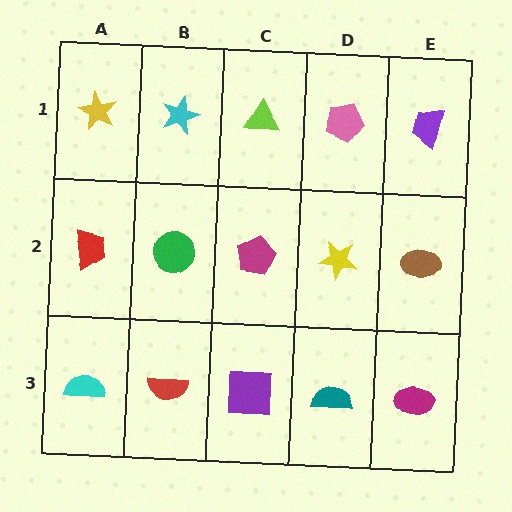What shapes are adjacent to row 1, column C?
A magenta pentagon (row 2, column C), a cyan star (row 1, column B), a pink pentagon (row 1, column D).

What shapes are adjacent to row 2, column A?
A yellow star (row 1, column A), a cyan semicircle (row 3, column A), a green circle (row 2, column B).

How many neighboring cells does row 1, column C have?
3.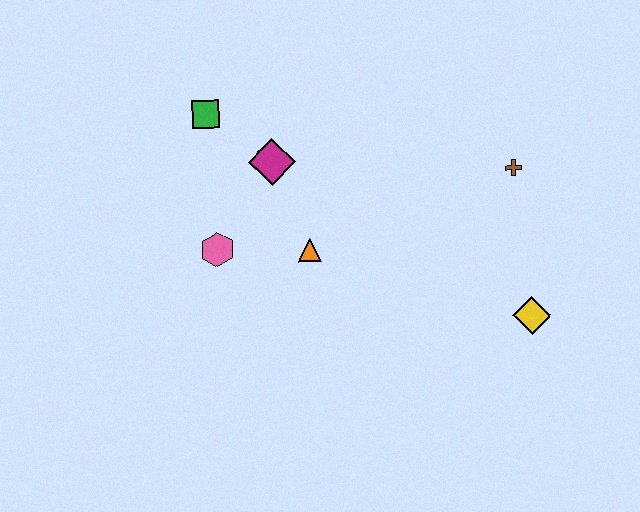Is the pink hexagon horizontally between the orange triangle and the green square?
Yes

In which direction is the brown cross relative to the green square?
The brown cross is to the right of the green square.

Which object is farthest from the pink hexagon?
The yellow diamond is farthest from the pink hexagon.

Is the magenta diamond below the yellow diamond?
No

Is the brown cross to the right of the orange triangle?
Yes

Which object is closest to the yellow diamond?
The brown cross is closest to the yellow diamond.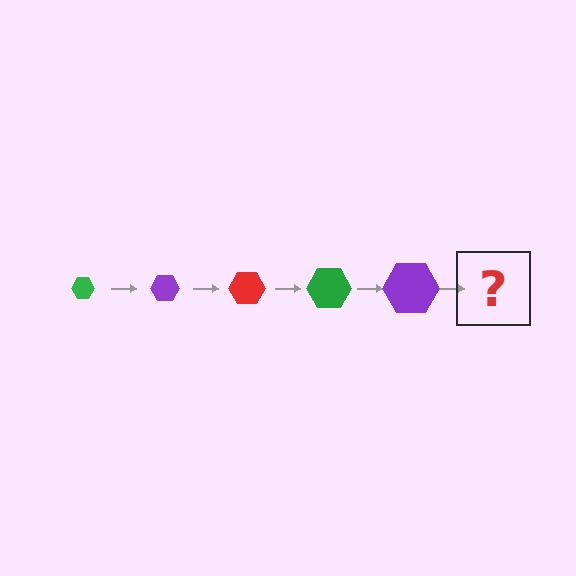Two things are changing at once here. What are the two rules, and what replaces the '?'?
The two rules are that the hexagon grows larger each step and the color cycles through green, purple, and red. The '?' should be a red hexagon, larger than the previous one.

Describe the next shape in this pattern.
It should be a red hexagon, larger than the previous one.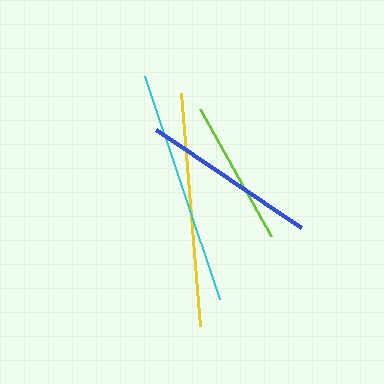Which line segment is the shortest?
The lime line is the shortest at approximately 145 pixels.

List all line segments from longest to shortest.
From longest to shortest: cyan, yellow, blue, lime.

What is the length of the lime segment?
The lime segment is approximately 145 pixels long.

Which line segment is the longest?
The cyan line is the longest at approximately 235 pixels.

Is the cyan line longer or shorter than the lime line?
The cyan line is longer than the lime line.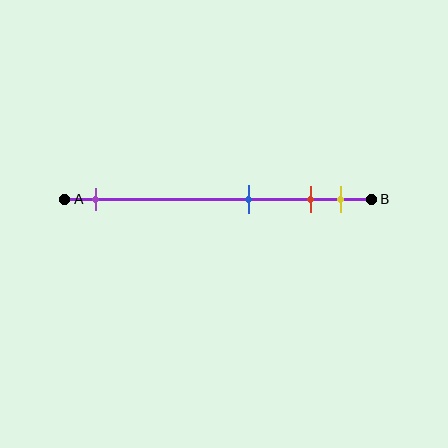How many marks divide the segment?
There are 4 marks dividing the segment.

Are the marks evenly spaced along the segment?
No, the marks are not evenly spaced.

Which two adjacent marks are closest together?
The red and yellow marks are the closest adjacent pair.